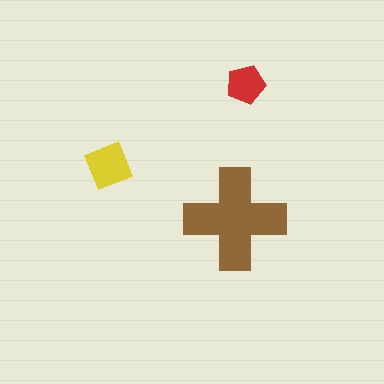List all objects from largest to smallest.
The brown cross, the yellow diamond, the red pentagon.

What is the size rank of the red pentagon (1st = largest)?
3rd.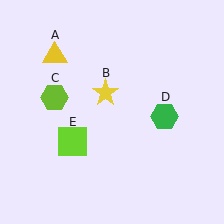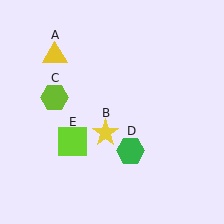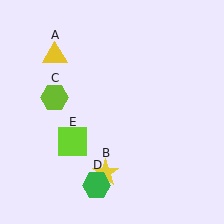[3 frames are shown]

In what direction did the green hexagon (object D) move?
The green hexagon (object D) moved down and to the left.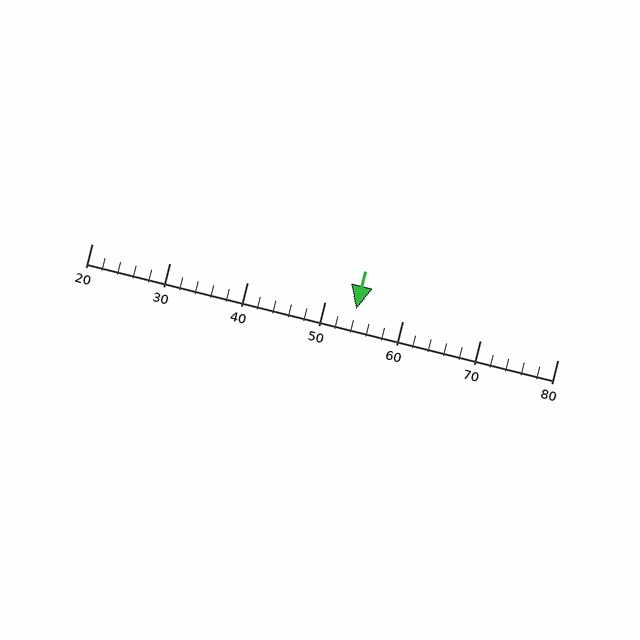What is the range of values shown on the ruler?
The ruler shows values from 20 to 80.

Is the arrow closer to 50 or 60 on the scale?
The arrow is closer to 50.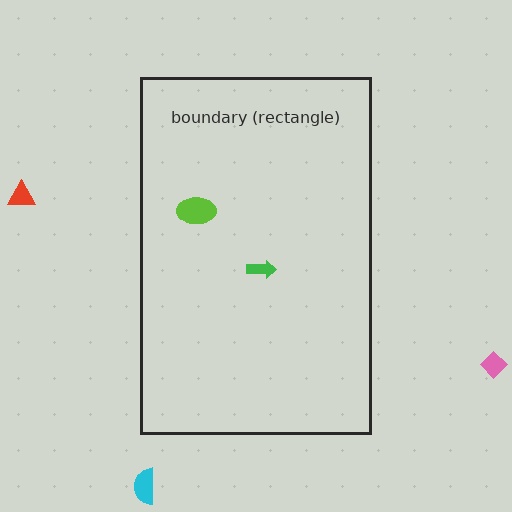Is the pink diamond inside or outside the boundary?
Outside.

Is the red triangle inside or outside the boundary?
Outside.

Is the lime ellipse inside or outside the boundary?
Inside.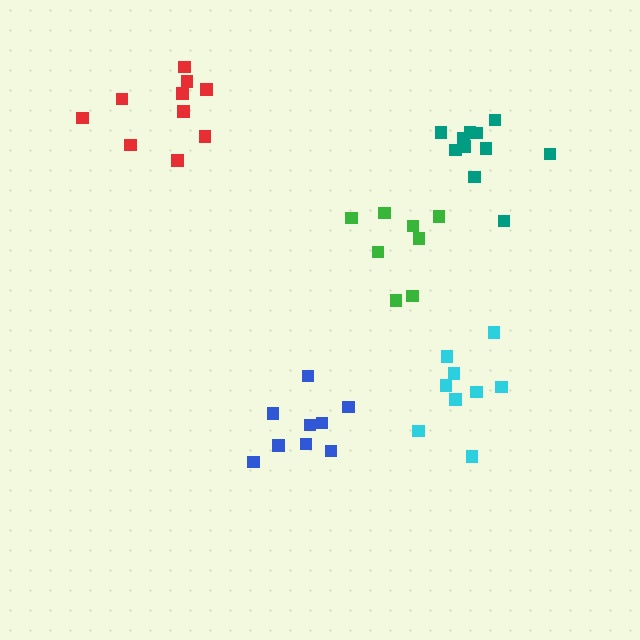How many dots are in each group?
Group 1: 8 dots, Group 2: 10 dots, Group 3: 9 dots, Group 4: 9 dots, Group 5: 11 dots (47 total).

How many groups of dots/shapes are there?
There are 5 groups.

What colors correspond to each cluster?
The clusters are colored: green, red, cyan, blue, teal.